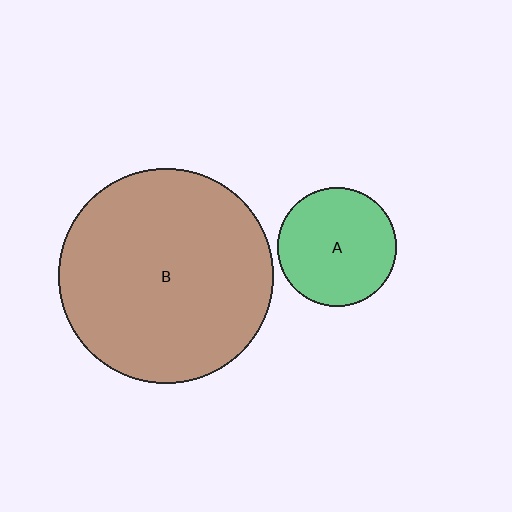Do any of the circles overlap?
No, none of the circles overlap.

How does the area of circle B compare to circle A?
Approximately 3.3 times.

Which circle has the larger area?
Circle B (brown).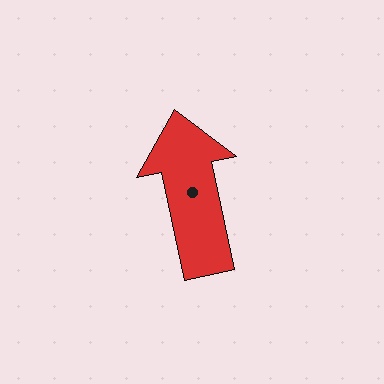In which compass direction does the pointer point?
North.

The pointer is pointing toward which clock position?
Roughly 12 o'clock.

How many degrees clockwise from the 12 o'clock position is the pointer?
Approximately 348 degrees.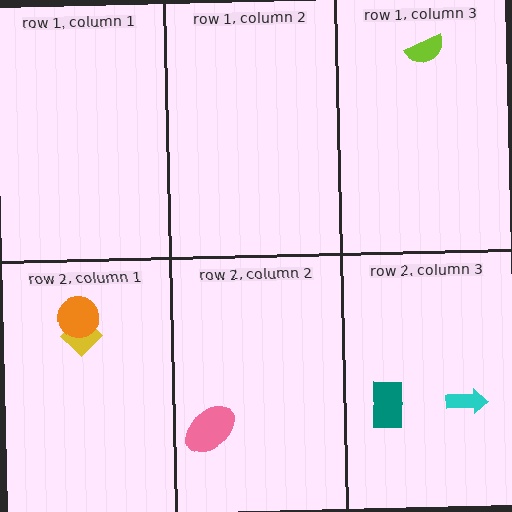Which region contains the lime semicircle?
The row 1, column 3 region.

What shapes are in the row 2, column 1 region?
The yellow diamond, the orange circle.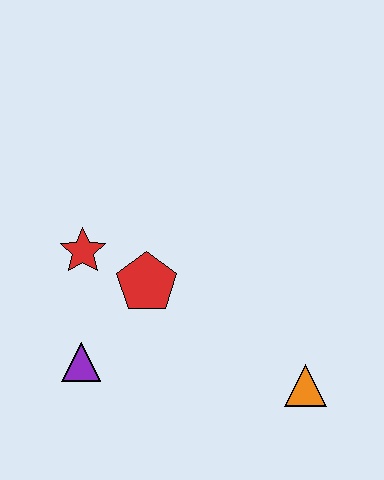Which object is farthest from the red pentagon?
The orange triangle is farthest from the red pentagon.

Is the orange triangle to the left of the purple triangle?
No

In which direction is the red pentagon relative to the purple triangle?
The red pentagon is above the purple triangle.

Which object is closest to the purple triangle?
The red pentagon is closest to the purple triangle.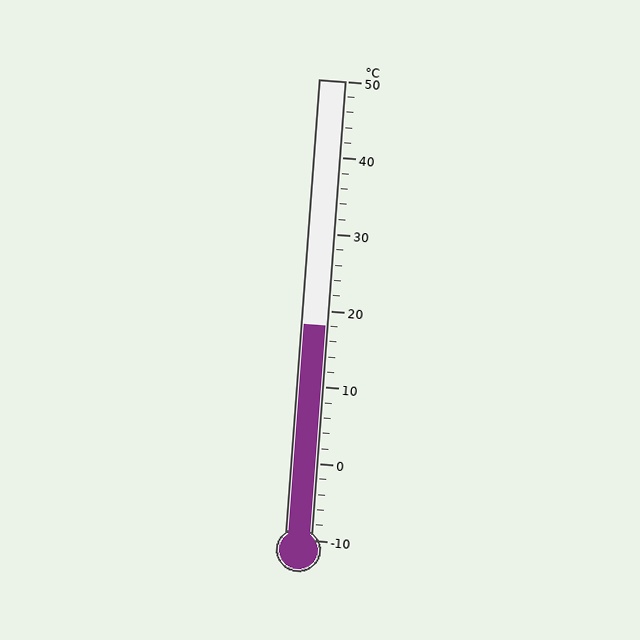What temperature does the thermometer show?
The thermometer shows approximately 18°C.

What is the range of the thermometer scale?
The thermometer scale ranges from -10°C to 50°C.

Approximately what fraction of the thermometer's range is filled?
The thermometer is filled to approximately 45% of its range.